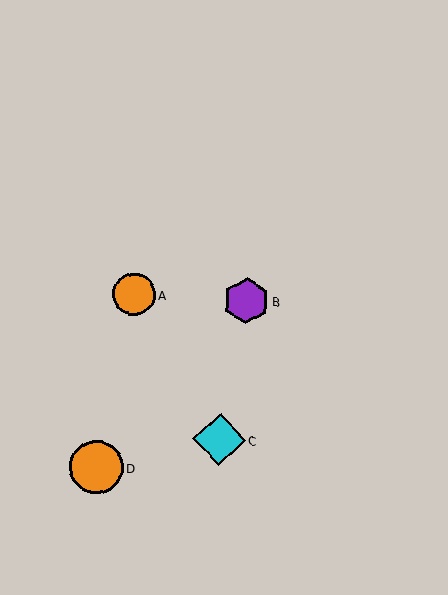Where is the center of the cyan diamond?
The center of the cyan diamond is at (219, 440).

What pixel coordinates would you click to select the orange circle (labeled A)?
Click at (134, 294) to select the orange circle A.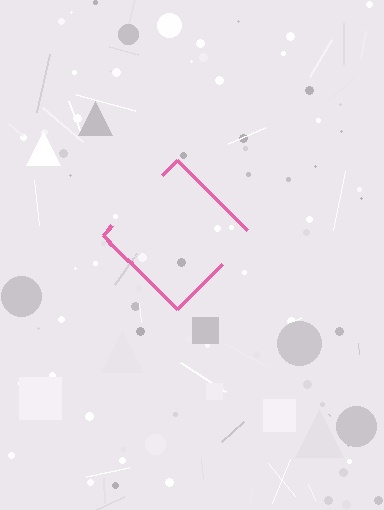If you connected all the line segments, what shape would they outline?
They would outline a diamond.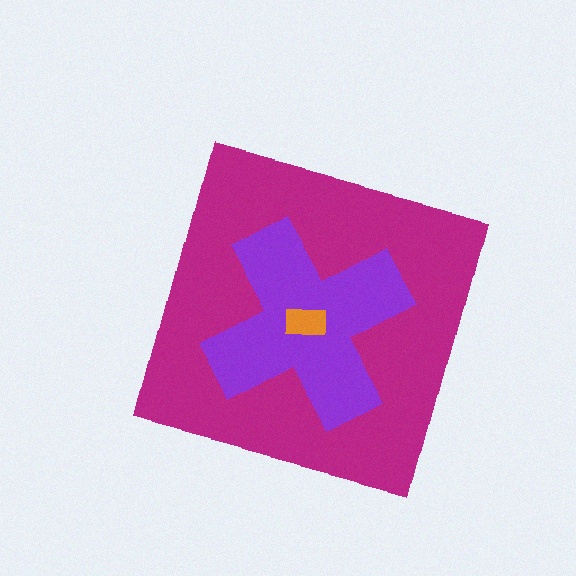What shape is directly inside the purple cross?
The orange rectangle.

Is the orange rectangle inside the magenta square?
Yes.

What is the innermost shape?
The orange rectangle.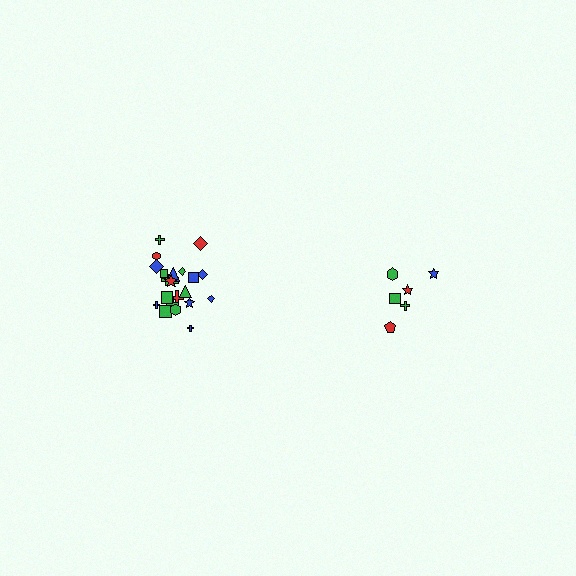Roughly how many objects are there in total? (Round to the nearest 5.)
Roughly 30 objects in total.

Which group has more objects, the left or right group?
The left group.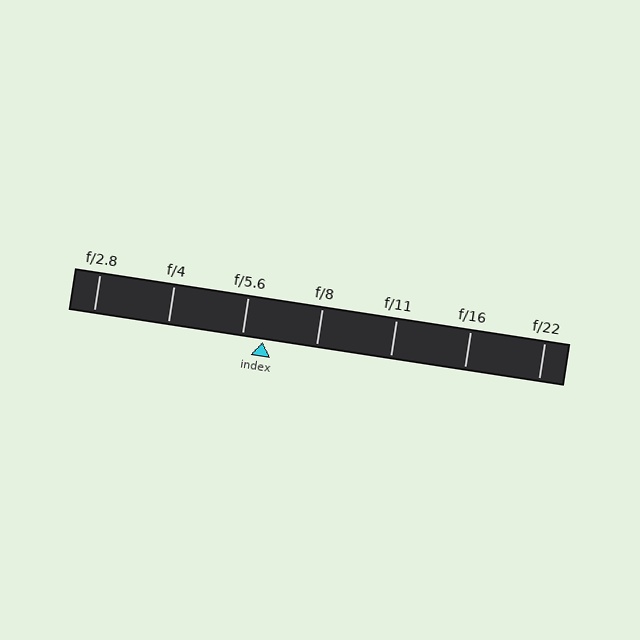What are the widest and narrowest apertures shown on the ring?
The widest aperture shown is f/2.8 and the narrowest is f/22.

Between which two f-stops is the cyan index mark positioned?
The index mark is between f/5.6 and f/8.